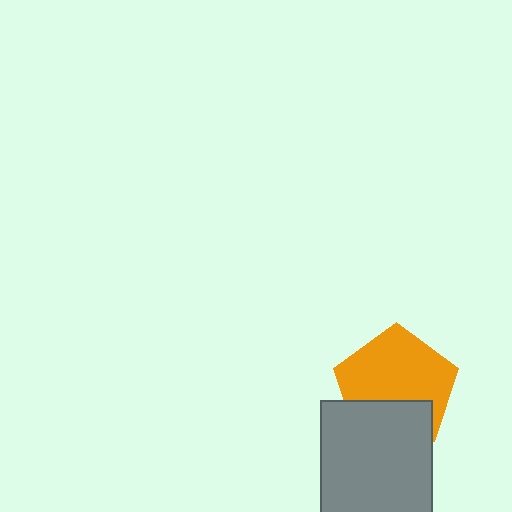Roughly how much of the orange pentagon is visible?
Most of it is visible (roughly 66%).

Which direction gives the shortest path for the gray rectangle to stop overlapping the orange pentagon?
Moving down gives the shortest separation.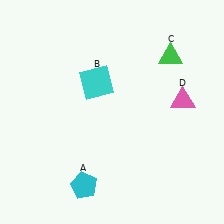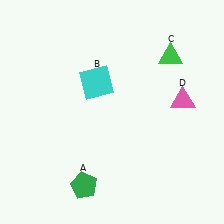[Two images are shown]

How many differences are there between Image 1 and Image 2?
There is 1 difference between the two images.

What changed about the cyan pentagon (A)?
In Image 1, A is cyan. In Image 2, it changed to green.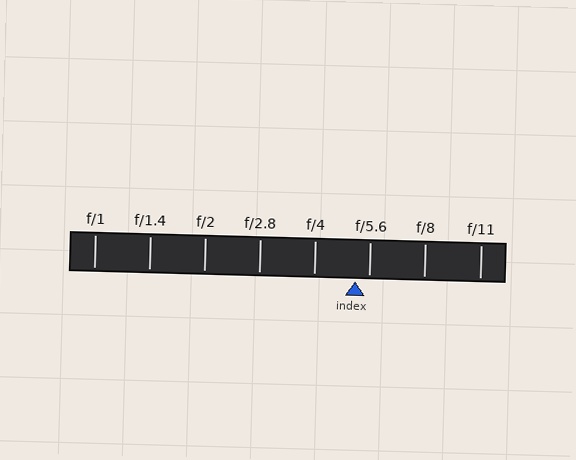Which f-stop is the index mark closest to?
The index mark is closest to f/5.6.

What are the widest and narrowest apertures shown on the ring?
The widest aperture shown is f/1 and the narrowest is f/11.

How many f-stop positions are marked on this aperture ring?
There are 8 f-stop positions marked.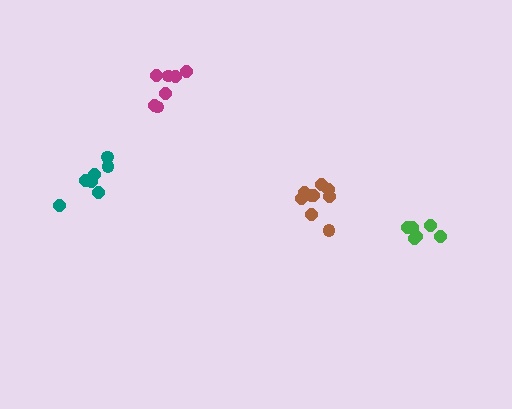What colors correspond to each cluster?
The clusters are colored: teal, brown, green, magenta.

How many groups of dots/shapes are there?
There are 4 groups.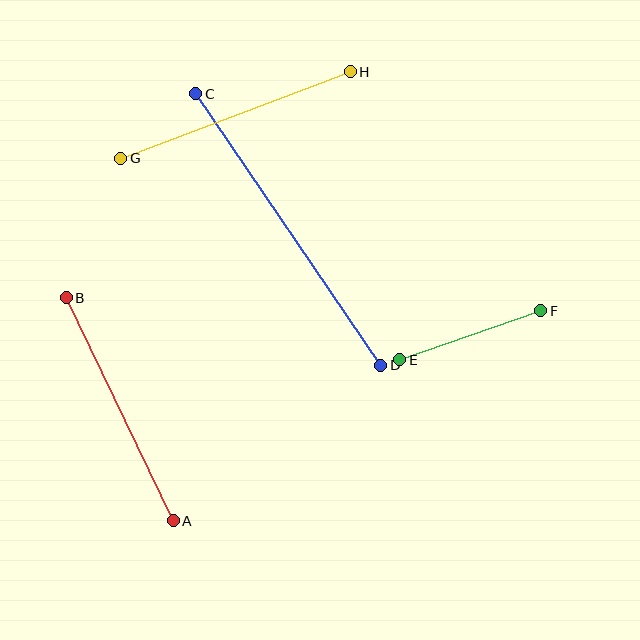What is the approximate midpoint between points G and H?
The midpoint is at approximately (235, 115) pixels.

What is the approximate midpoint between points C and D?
The midpoint is at approximately (288, 230) pixels.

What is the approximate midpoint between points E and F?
The midpoint is at approximately (470, 335) pixels.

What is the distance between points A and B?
The distance is approximately 248 pixels.